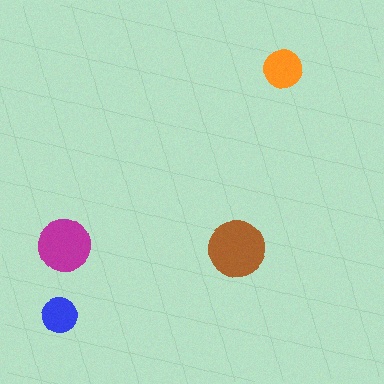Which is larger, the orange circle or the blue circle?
The orange one.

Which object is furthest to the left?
The blue circle is leftmost.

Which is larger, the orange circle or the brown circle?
The brown one.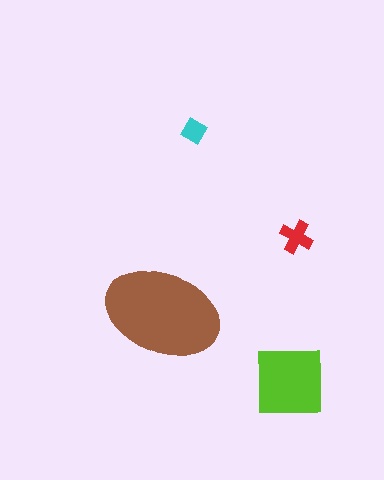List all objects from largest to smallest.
The brown ellipse, the lime square, the red cross, the cyan diamond.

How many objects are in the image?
There are 4 objects in the image.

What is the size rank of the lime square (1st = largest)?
2nd.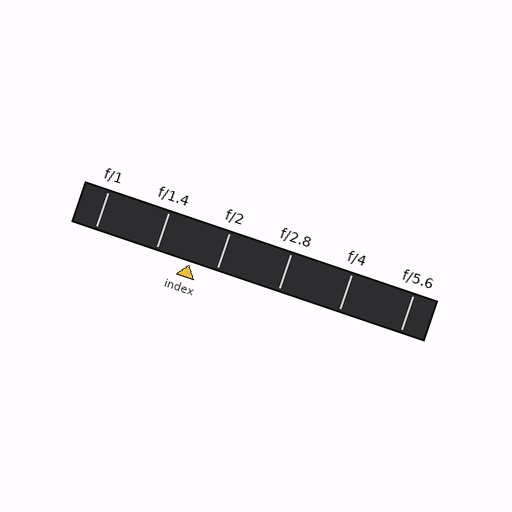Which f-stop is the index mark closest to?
The index mark is closest to f/2.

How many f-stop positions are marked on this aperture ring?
There are 6 f-stop positions marked.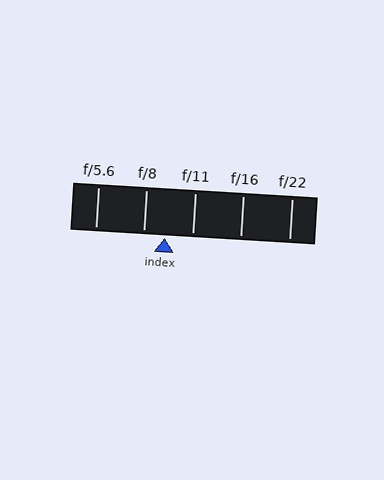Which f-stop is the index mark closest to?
The index mark is closest to f/8.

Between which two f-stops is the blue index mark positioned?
The index mark is between f/8 and f/11.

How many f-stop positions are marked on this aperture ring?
There are 5 f-stop positions marked.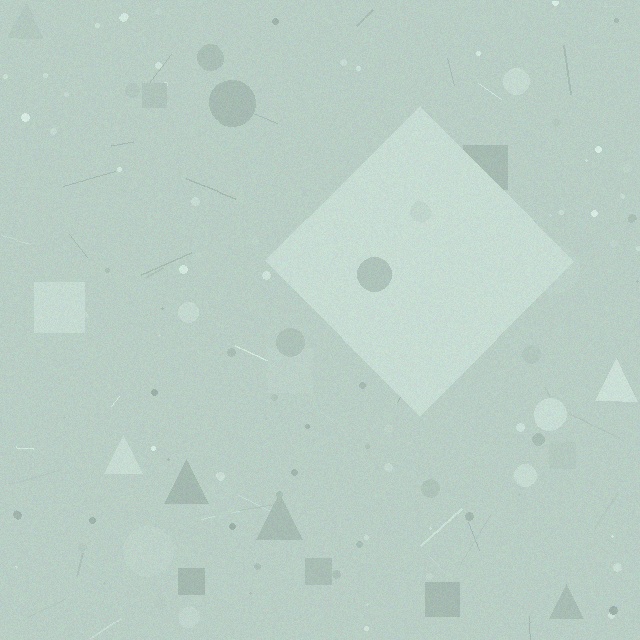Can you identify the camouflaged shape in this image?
The camouflaged shape is a diamond.